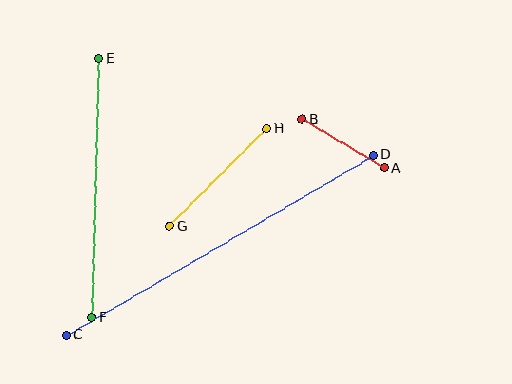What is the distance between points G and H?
The distance is approximately 137 pixels.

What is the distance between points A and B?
The distance is approximately 95 pixels.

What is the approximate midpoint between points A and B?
The midpoint is at approximately (343, 144) pixels.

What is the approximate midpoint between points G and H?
The midpoint is at approximately (218, 177) pixels.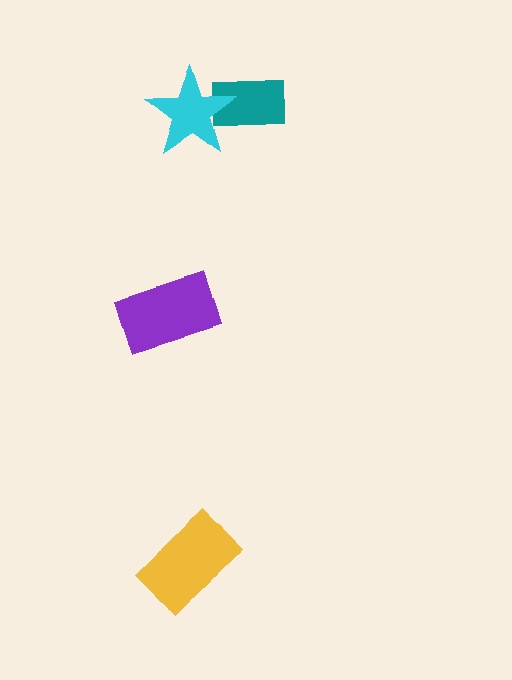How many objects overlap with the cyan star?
1 object overlaps with the cyan star.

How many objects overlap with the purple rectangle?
0 objects overlap with the purple rectangle.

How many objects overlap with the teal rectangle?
1 object overlaps with the teal rectangle.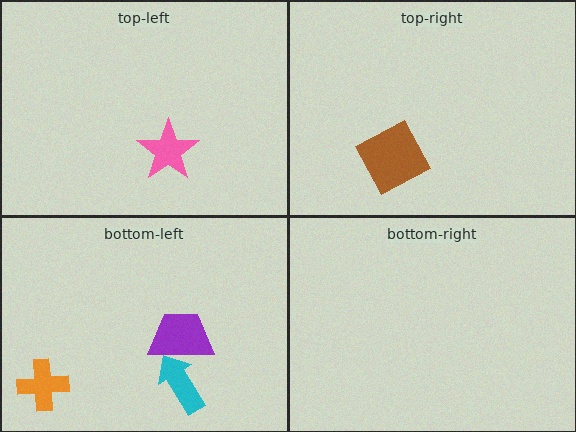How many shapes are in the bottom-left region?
3.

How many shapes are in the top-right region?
1.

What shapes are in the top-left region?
The pink star.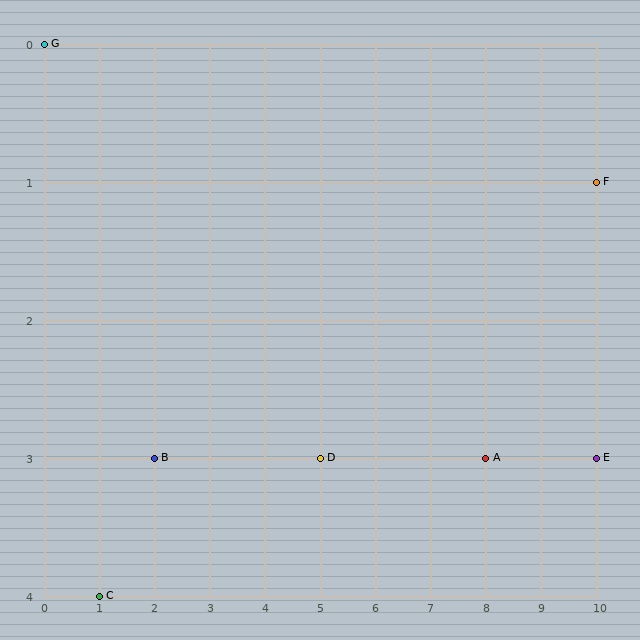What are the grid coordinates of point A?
Point A is at grid coordinates (8, 3).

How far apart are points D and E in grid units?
Points D and E are 5 columns apart.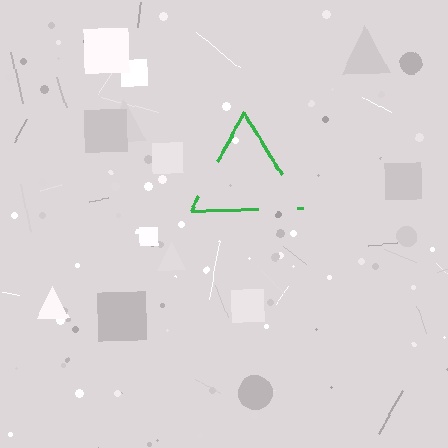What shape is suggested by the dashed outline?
The dashed outline suggests a triangle.